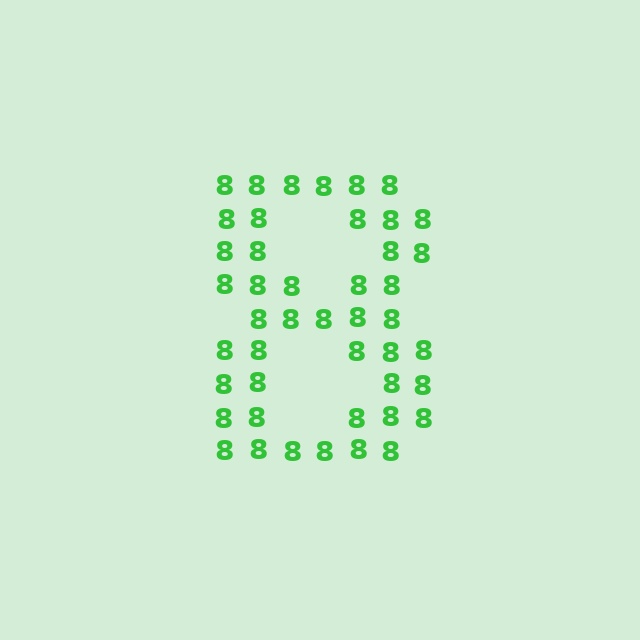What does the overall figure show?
The overall figure shows the digit 8.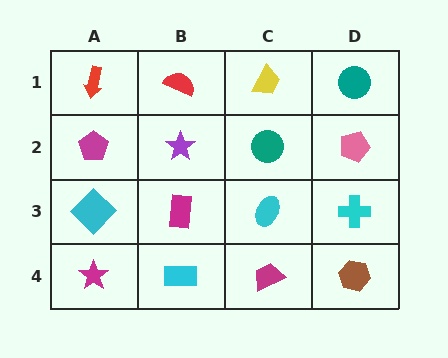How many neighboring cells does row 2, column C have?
4.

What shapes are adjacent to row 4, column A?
A cyan diamond (row 3, column A), a cyan rectangle (row 4, column B).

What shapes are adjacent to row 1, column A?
A magenta pentagon (row 2, column A), a red semicircle (row 1, column B).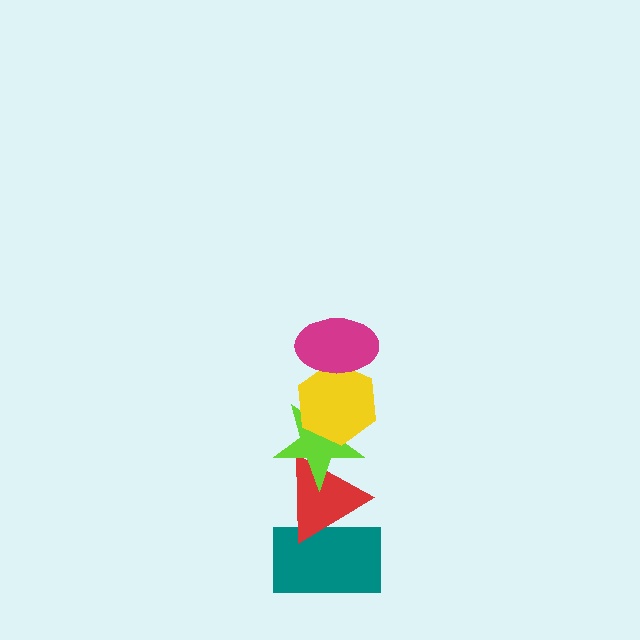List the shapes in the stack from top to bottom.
From top to bottom: the magenta ellipse, the yellow hexagon, the lime star, the red triangle, the teal rectangle.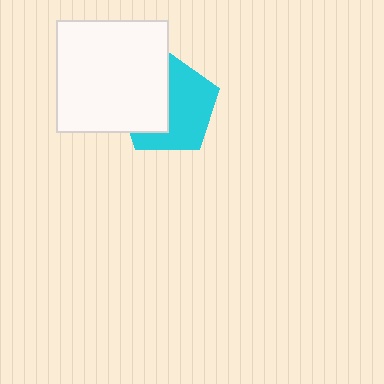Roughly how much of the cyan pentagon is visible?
About half of it is visible (roughly 56%).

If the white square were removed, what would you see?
You would see the complete cyan pentagon.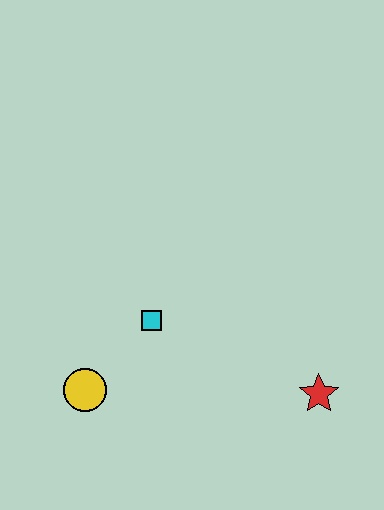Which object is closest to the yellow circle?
The cyan square is closest to the yellow circle.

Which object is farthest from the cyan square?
The red star is farthest from the cyan square.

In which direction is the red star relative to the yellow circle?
The red star is to the right of the yellow circle.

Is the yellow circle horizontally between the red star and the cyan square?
No